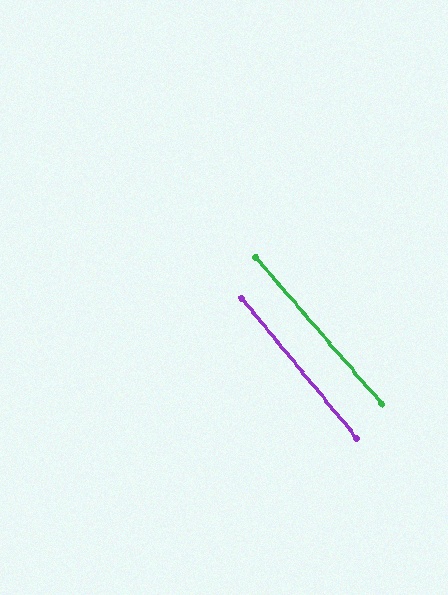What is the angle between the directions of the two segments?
Approximately 1 degree.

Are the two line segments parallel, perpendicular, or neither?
Parallel — their directions differ by only 1.0°.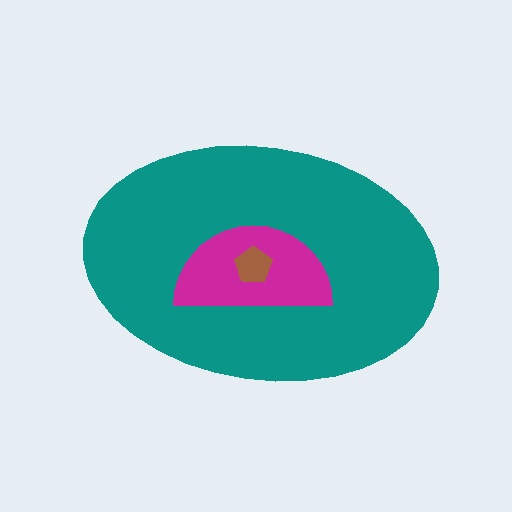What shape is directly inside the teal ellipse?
The magenta semicircle.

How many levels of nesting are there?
3.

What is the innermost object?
The brown pentagon.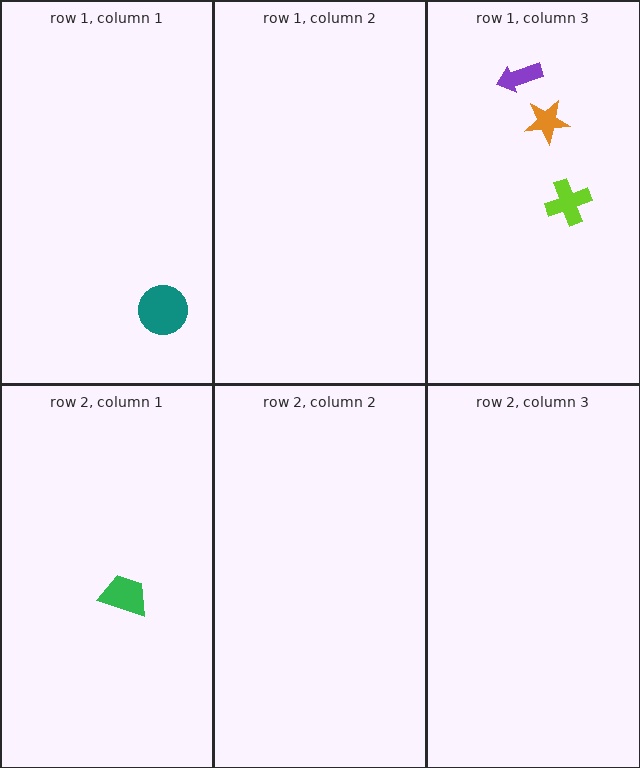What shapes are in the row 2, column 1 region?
The green trapezoid.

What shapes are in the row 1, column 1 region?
The teal circle.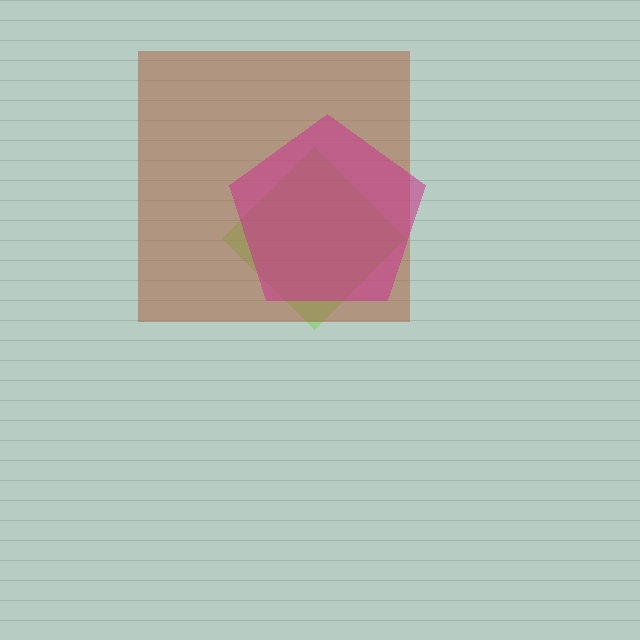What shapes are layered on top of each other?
The layered shapes are: a lime diamond, a brown square, a magenta pentagon.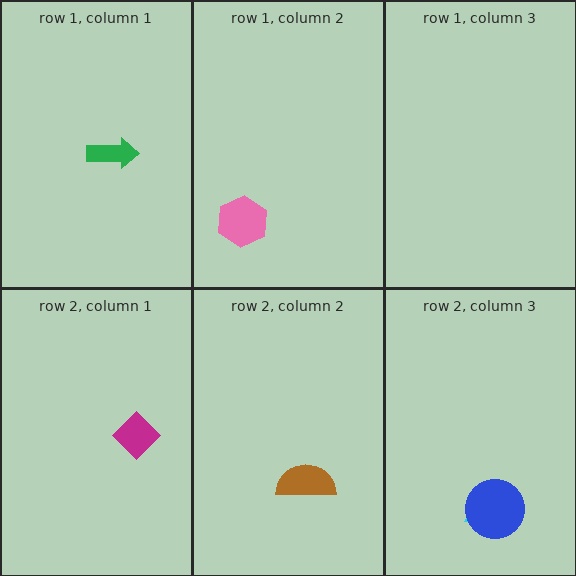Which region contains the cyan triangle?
The row 2, column 3 region.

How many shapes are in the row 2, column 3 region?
2.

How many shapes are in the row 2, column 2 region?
1.